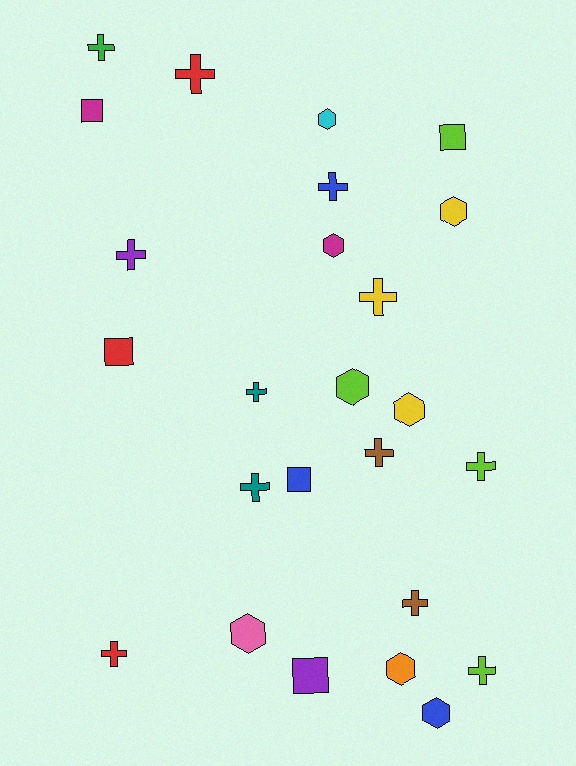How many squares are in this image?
There are 5 squares.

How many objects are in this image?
There are 25 objects.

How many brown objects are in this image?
There are 2 brown objects.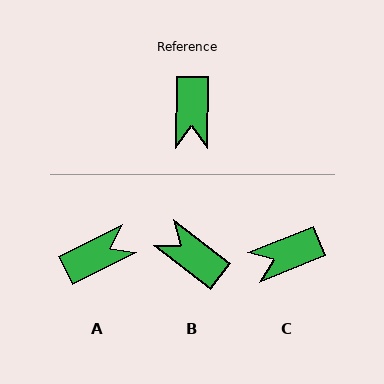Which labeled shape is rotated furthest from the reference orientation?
B, about 128 degrees away.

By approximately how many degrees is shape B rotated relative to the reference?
Approximately 128 degrees clockwise.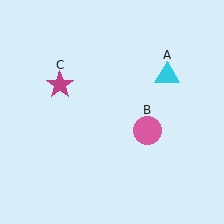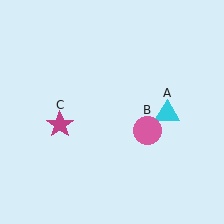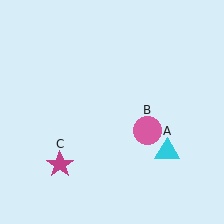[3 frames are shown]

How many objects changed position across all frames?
2 objects changed position: cyan triangle (object A), magenta star (object C).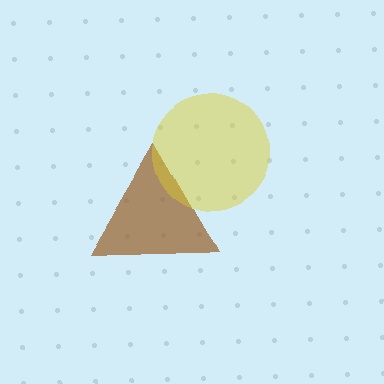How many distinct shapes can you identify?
There are 2 distinct shapes: a brown triangle, a yellow circle.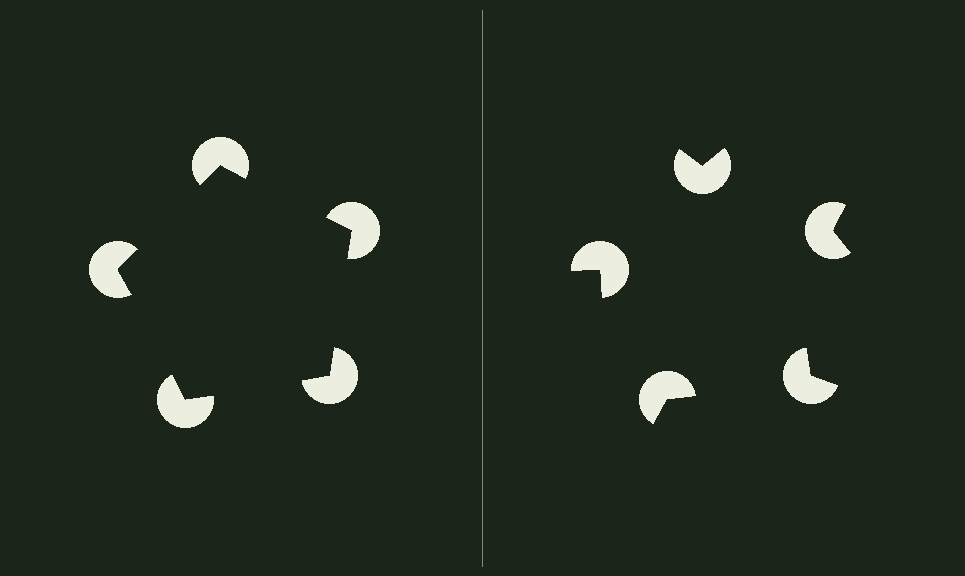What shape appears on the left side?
An illusory pentagon.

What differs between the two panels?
The pac-man discs are positioned identically on both sides; only the wedge orientations differ. On the left they align to a pentagon; on the right they are misaligned.